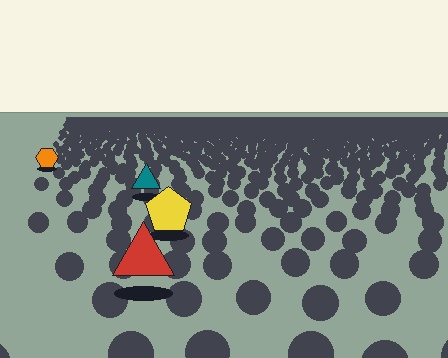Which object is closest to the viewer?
The red triangle is closest. The texture marks near it are larger and more spread out.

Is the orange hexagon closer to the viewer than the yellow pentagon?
No. The yellow pentagon is closer — you can tell from the texture gradient: the ground texture is coarser near it.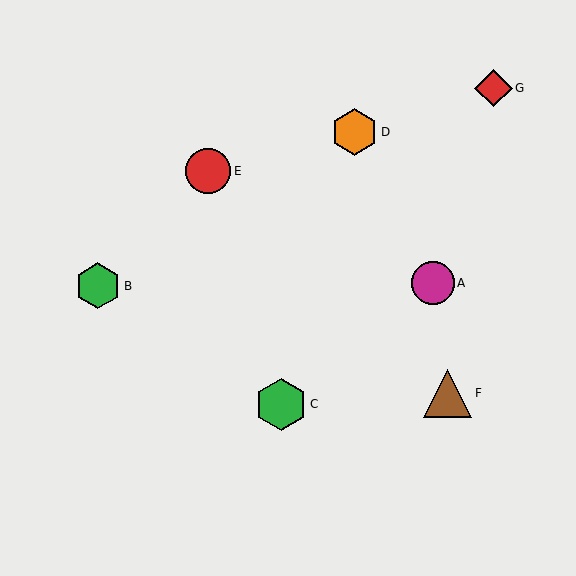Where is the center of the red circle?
The center of the red circle is at (208, 171).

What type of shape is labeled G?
Shape G is a red diamond.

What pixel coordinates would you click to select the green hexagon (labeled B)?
Click at (98, 286) to select the green hexagon B.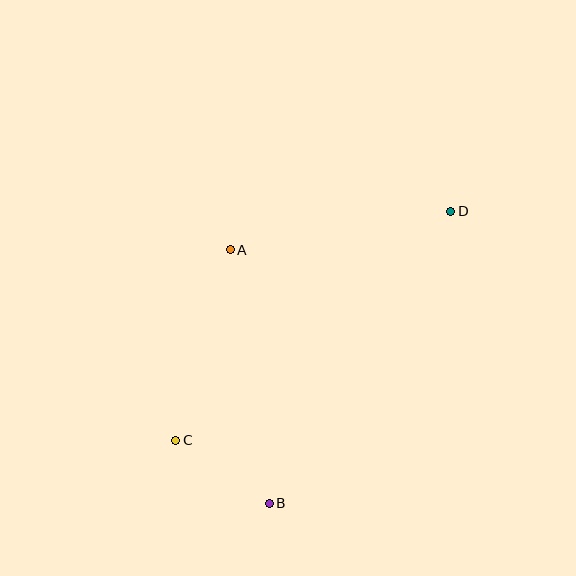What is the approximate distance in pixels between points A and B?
The distance between A and B is approximately 257 pixels.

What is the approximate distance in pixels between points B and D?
The distance between B and D is approximately 344 pixels.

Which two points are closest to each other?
Points B and C are closest to each other.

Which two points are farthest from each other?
Points C and D are farthest from each other.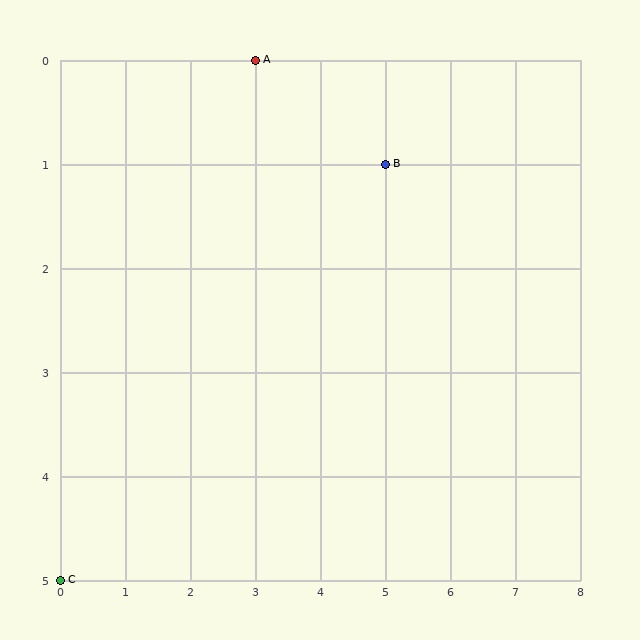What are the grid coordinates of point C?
Point C is at grid coordinates (0, 5).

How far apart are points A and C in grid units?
Points A and C are 3 columns and 5 rows apart (about 5.8 grid units diagonally).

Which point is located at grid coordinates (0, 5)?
Point C is at (0, 5).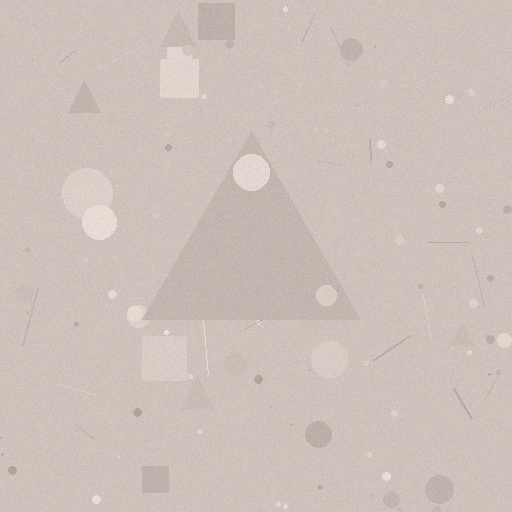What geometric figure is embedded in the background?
A triangle is embedded in the background.